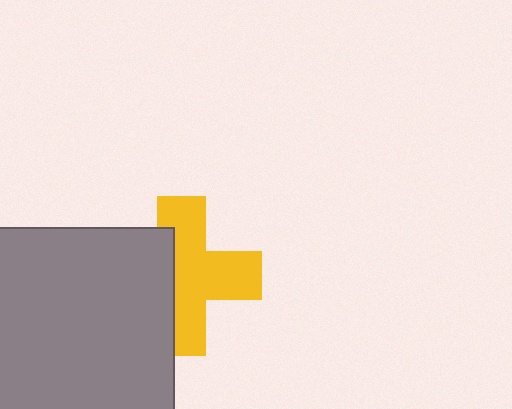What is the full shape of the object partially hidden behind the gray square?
The partially hidden object is a yellow cross.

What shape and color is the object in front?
The object in front is a gray square.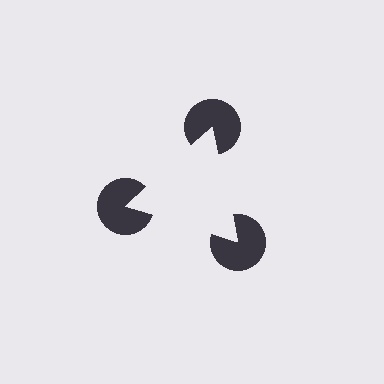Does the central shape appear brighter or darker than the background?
It typically appears slightly brighter than the background, even though no actual brightness change is drawn.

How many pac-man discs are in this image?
There are 3 — one at each vertex of the illusory triangle.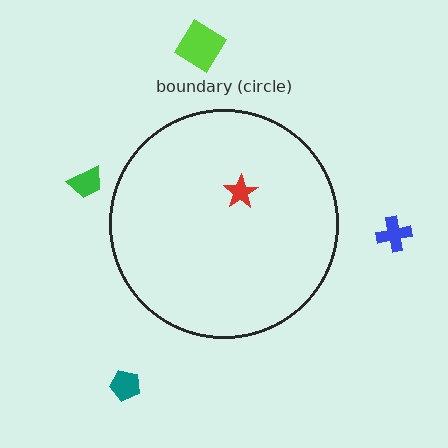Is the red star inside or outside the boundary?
Inside.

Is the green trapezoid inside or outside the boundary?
Outside.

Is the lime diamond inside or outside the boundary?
Outside.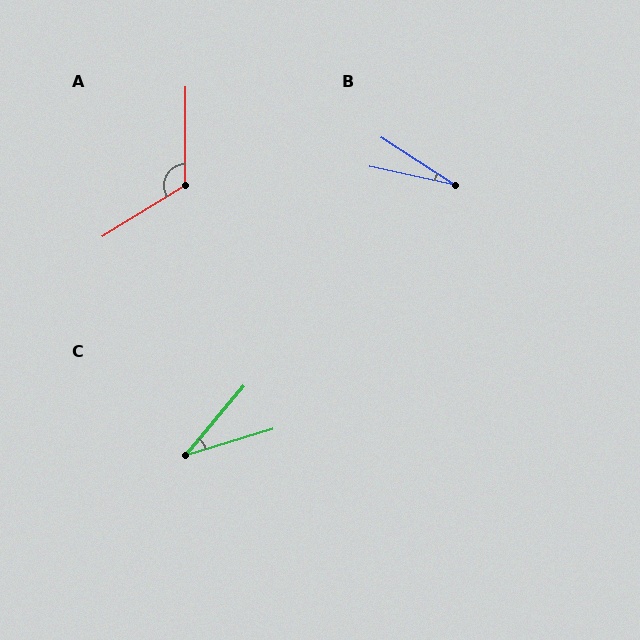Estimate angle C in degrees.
Approximately 33 degrees.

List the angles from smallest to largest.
B (21°), C (33°), A (122°).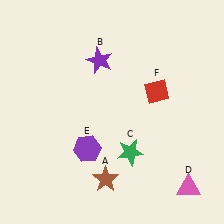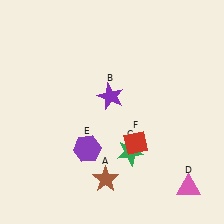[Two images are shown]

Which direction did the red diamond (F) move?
The red diamond (F) moved down.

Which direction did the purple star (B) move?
The purple star (B) moved down.